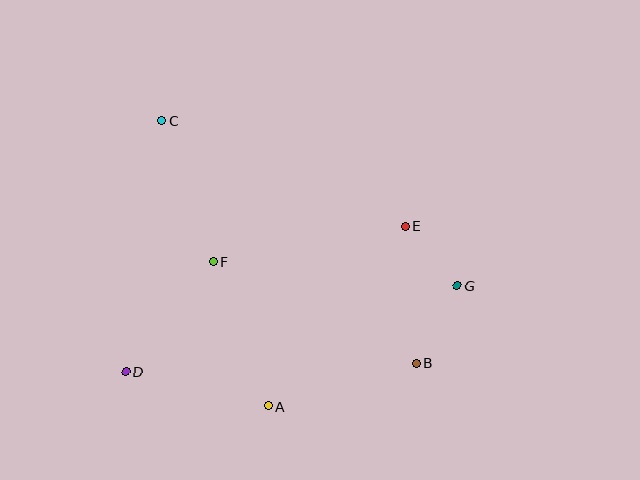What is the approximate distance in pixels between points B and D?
The distance between B and D is approximately 290 pixels.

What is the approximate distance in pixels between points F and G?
The distance between F and G is approximately 246 pixels.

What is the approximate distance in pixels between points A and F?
The distance between A and F is approximately 155 pixels.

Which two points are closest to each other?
Points E and G are closest to each other.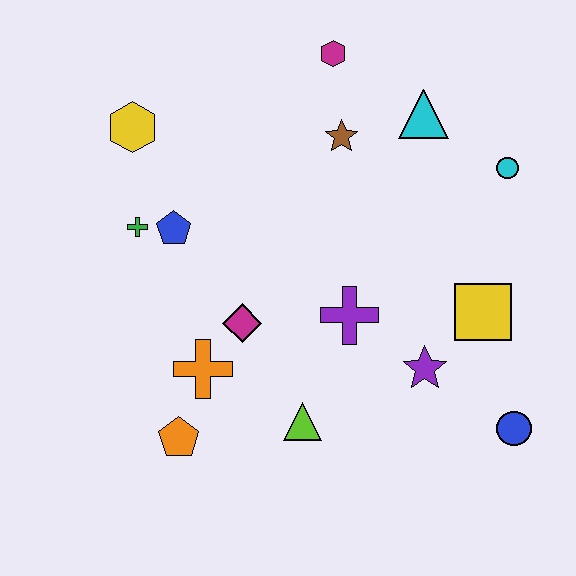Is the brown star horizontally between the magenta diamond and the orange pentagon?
No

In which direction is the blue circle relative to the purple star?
The blue circle is to the right of the purple star.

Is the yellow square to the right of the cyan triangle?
Yes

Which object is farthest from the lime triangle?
The magenta hexagon is farthest from the lime triangle.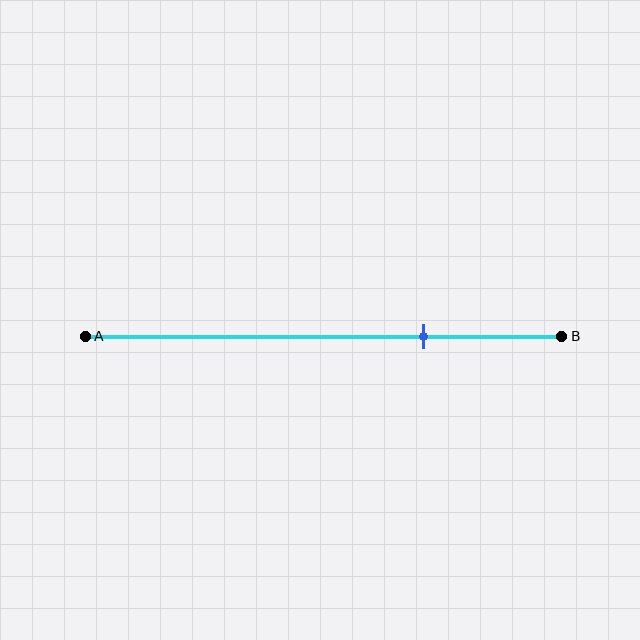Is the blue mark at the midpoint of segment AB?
No, the mark is at about 70% from A, not at the 50% midpoint.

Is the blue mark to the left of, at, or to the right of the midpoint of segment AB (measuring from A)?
The blue mark is to the right of the midpoint of segment AB.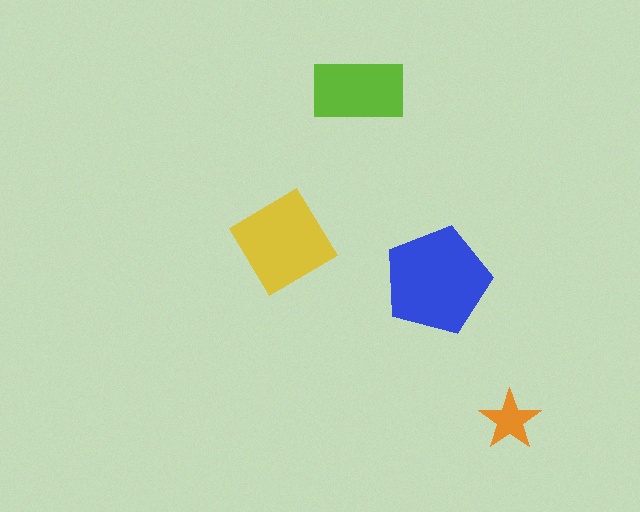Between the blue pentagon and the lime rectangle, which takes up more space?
The blue pentagon.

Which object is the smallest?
The orange star.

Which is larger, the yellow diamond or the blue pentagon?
The blue pentagon.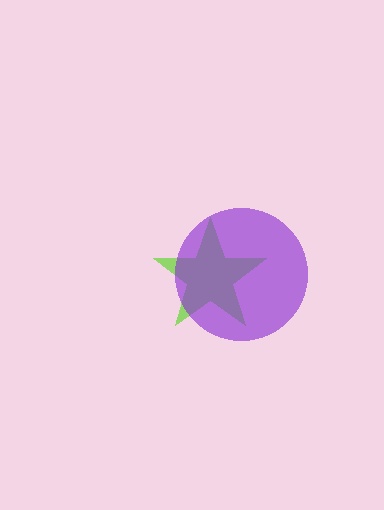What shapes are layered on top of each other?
The layered shapes are: a lime star, a purple circle.